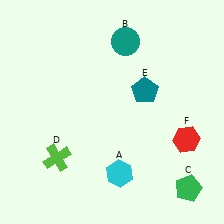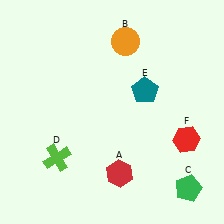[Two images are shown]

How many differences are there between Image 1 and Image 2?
There are 2 differences between the two images.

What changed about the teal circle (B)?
In Image 1, B is teal. In Image 2, it changed to orange.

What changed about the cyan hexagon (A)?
In Image 1, A is cyan. In Image 2, it changed to red.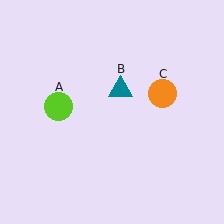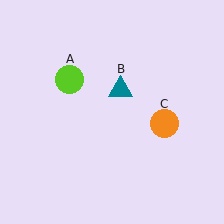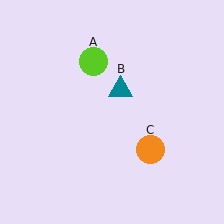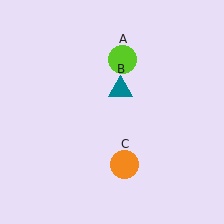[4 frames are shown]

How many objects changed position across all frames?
2 objects changed position: lime circle (object A), orange circle (object C).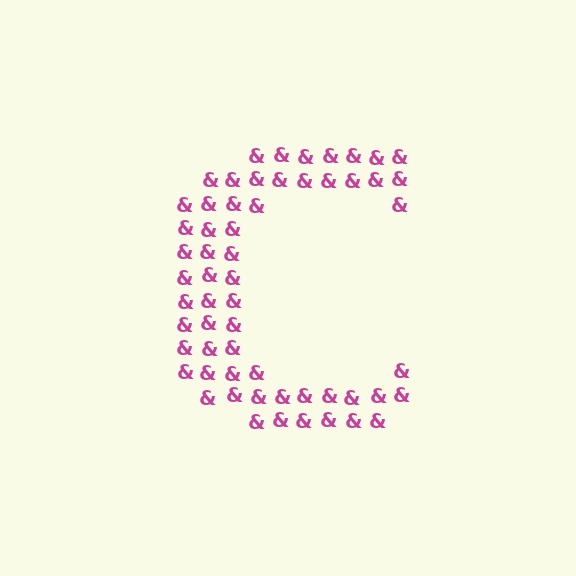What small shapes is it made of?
It is made of small ampersands.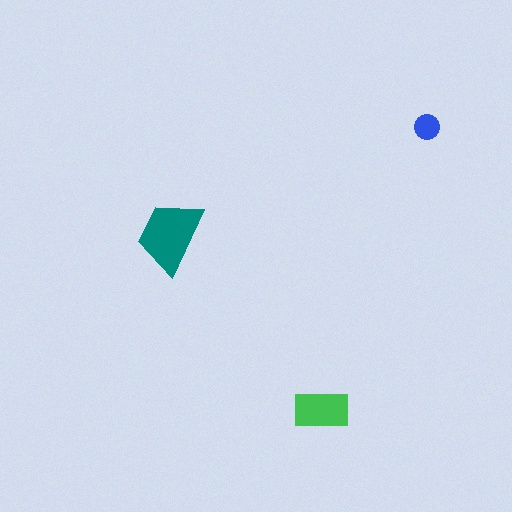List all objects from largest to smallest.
The teal trapezoid, the green rectangle, the blue circle.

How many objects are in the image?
There are 3 objects in the image.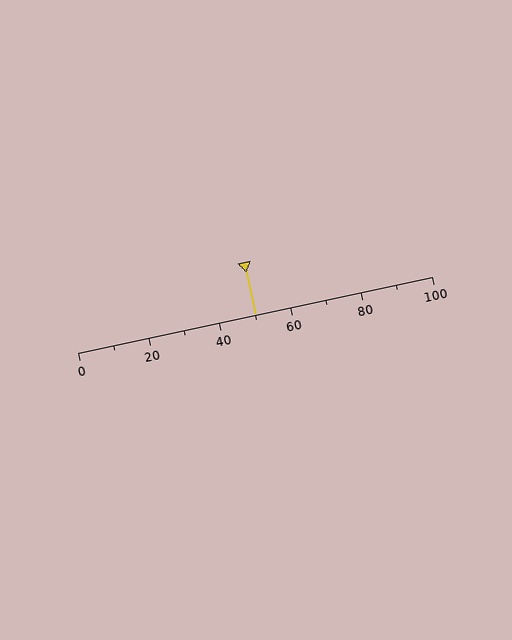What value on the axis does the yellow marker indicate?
The marker indicates approximately 50.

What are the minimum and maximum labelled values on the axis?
The axis runs from 0 to 100.